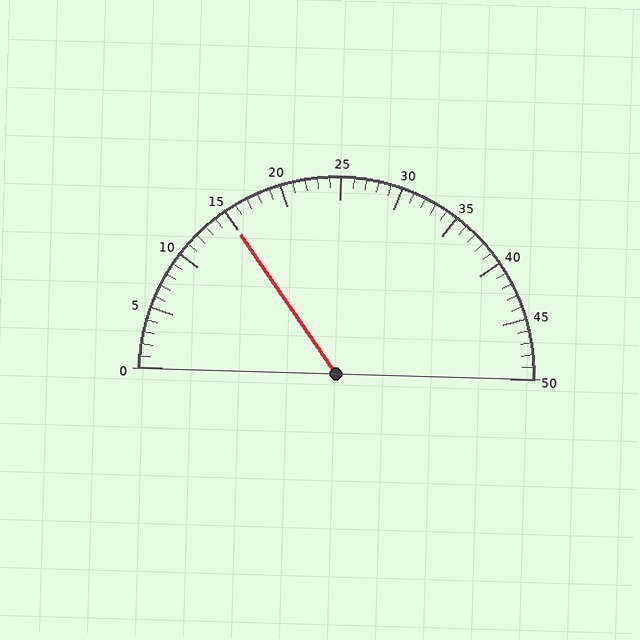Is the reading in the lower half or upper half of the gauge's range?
The reading is in the lower half of the range (0 to 50).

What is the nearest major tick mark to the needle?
The nearest major tick mark is 15.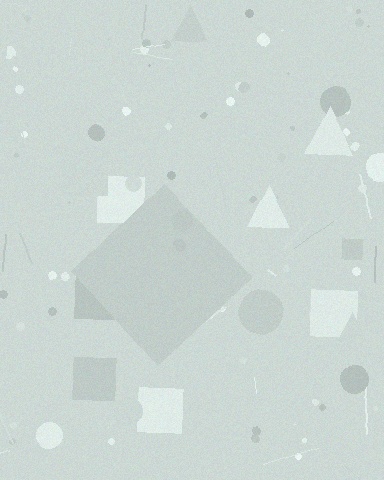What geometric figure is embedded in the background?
A diamond is embedded in the background.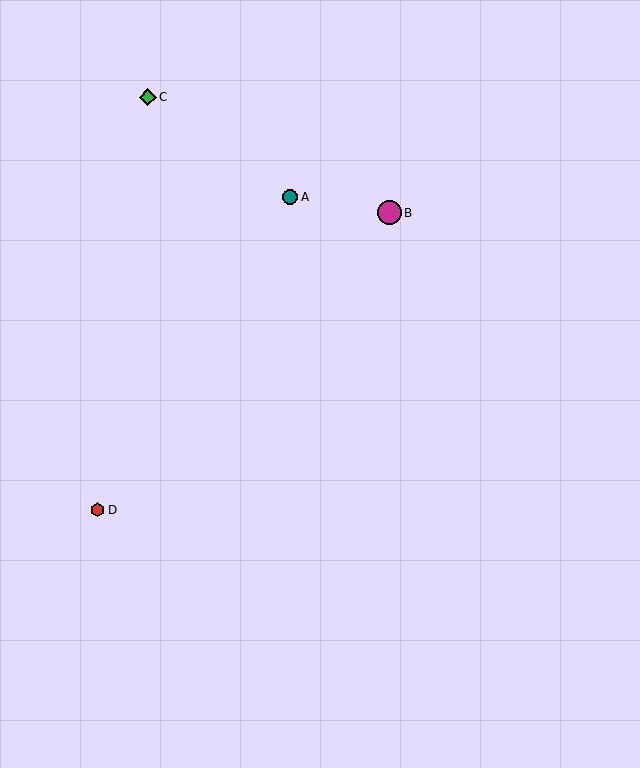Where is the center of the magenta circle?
The center of the magenta circle is at (389, 213).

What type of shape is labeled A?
Shape A is a teal circle.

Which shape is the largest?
The magenta circle (labeled B) is the largest.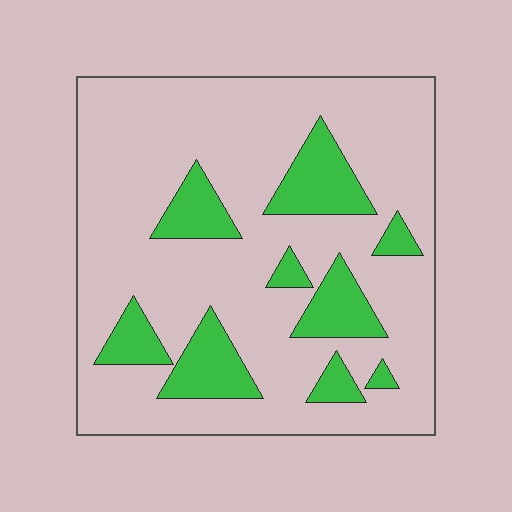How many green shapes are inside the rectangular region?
9.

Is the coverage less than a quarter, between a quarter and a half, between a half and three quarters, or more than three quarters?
Less than a quarter.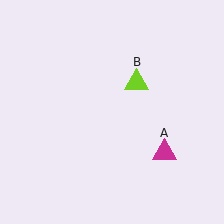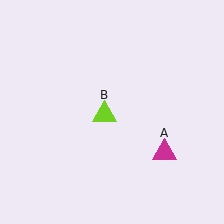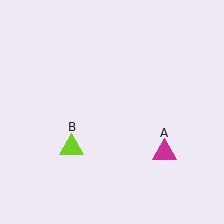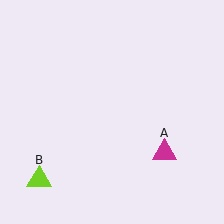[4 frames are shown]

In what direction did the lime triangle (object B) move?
The lime triangle (object B) moved down and to the left.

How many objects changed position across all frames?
1 object changed position: lime triangle (object B).